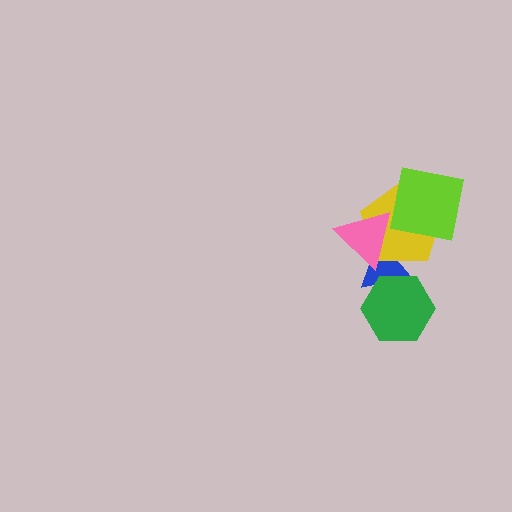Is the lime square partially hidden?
Yes, it is partially covered by another shape.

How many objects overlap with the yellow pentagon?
3 objects overlap with the yellow pentagon.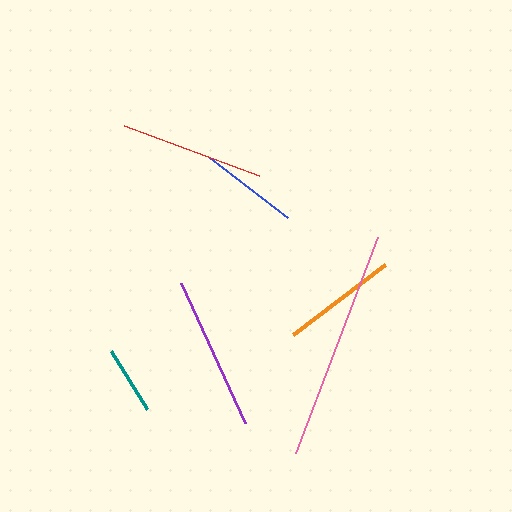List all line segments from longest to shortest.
From longest to shortest: pink, purple, red, orange, blue, teal.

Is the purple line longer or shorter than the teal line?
The purple line is longer than the teal line.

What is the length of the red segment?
The red segment is approximately 145 pixels long.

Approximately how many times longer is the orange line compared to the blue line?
The orange line is approximately 1.2 times the length of the blue line.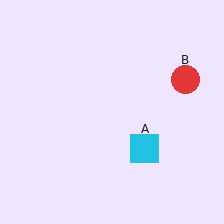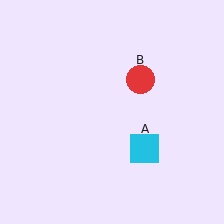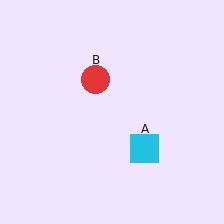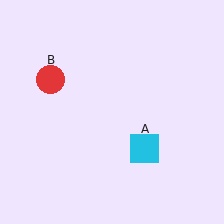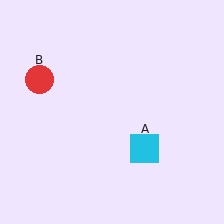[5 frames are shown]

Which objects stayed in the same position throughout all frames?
Cyan square (object A) remained stationary.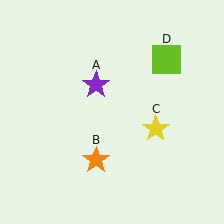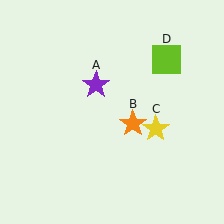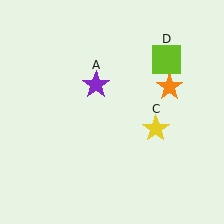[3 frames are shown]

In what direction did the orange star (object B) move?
The orange star (object B) moved up and to the right.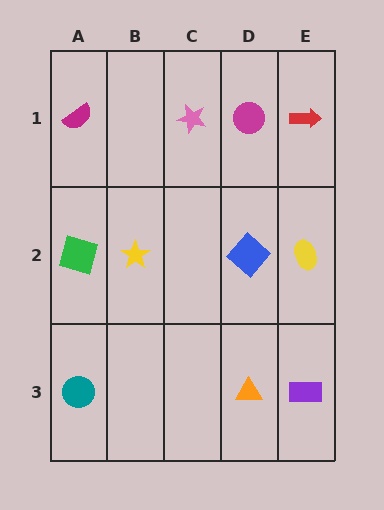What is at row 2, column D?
A blue diamond.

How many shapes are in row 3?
3 shapes.